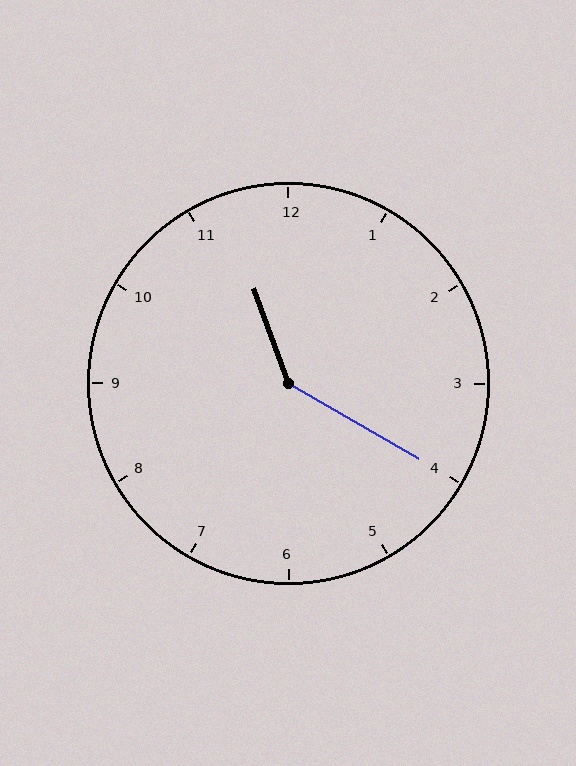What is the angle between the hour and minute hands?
Approximately 140 degrees.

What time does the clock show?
11:20.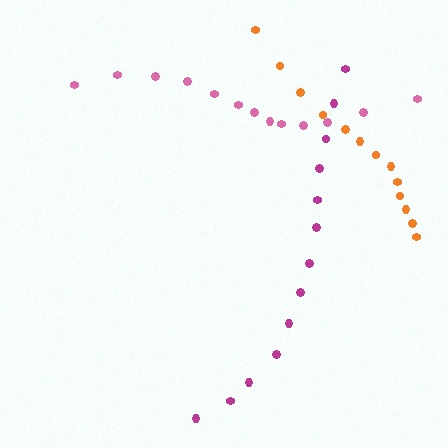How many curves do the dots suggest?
There are 3 distinct paths.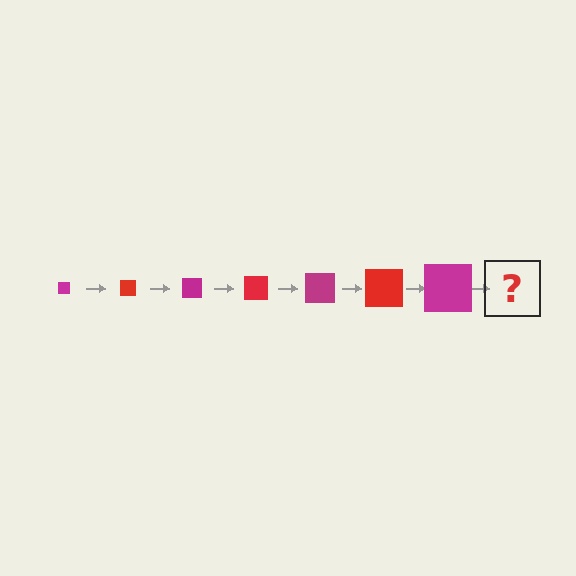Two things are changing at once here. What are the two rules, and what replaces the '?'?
The two rules are that the square grows larger each step and the color cycles through magenta and red. The '?' should be a red square, larger than the previous one.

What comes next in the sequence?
The next element should be a red square, larger than the previous one.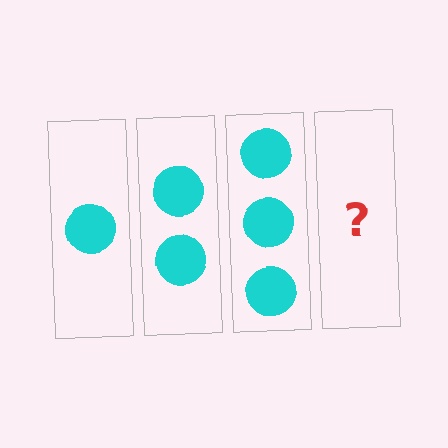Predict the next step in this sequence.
The next step is 4 circles.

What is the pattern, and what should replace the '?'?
The pattern is that each step adds one more circle. The '?' should be 4 circles.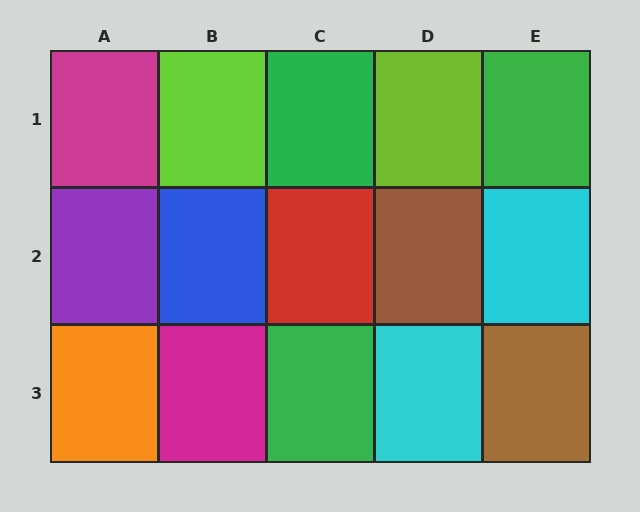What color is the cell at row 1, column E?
Green.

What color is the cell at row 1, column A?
Magenta.